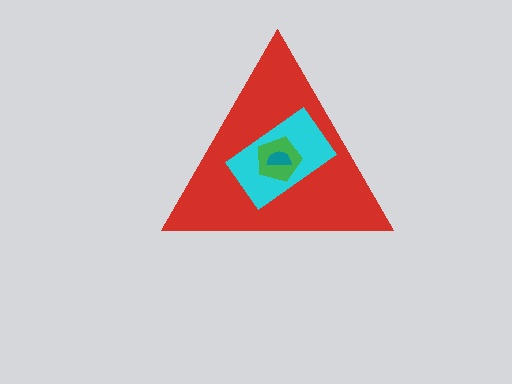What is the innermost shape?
The teal semicircle.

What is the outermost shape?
The red triangle.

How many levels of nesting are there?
4.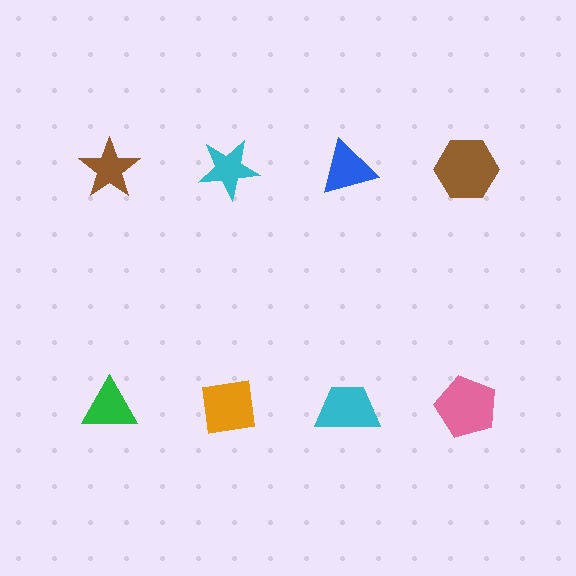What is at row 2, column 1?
A green triangle.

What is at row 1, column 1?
A brown star.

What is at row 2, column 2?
An orange square.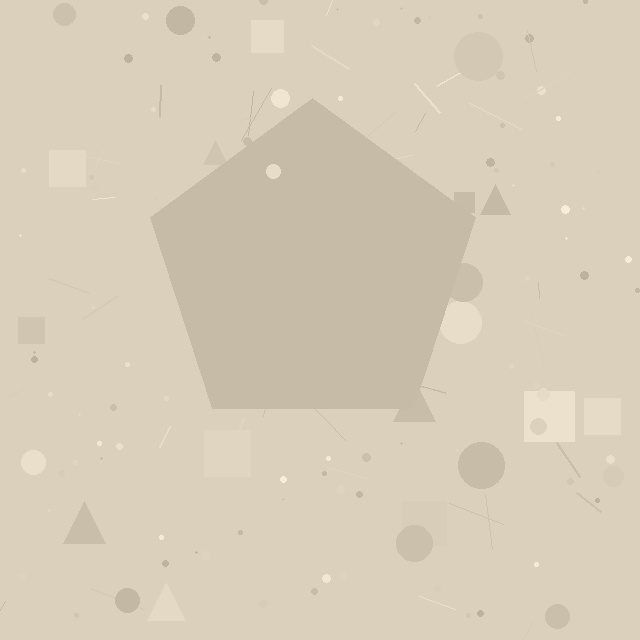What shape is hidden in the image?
A pentagon is hidden in the image.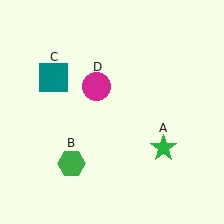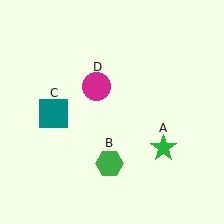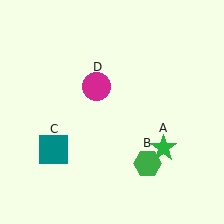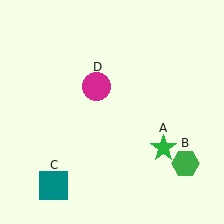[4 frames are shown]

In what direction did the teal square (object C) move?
The teal square (object C) moved down.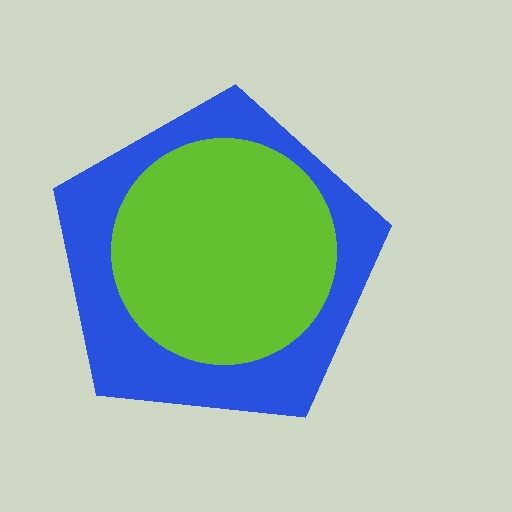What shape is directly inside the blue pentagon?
The lime circle.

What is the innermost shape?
The lime circle.